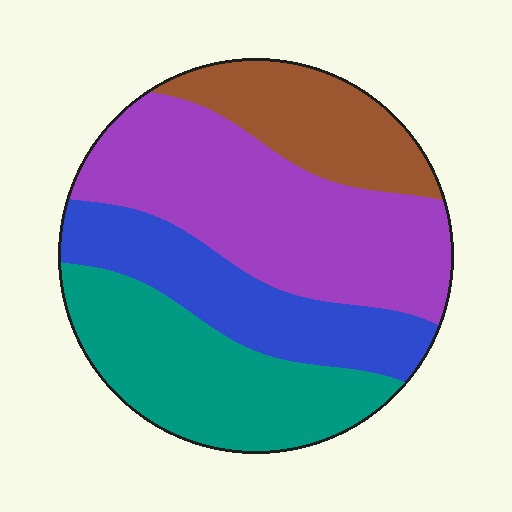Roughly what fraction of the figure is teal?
Teal covers roughly 25% of the figure.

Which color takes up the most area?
Purple, at roughly 35%.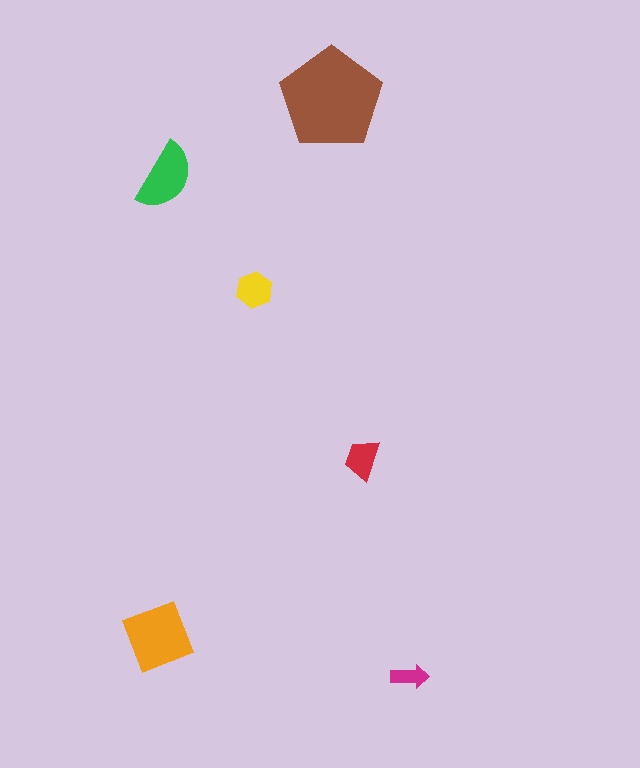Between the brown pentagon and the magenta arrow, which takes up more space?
The brown pentagon.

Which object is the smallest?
The magenta arrow.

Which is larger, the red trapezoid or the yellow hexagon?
The yellow hexagon.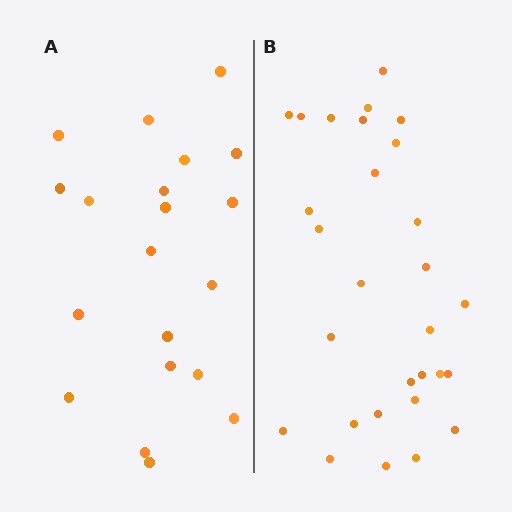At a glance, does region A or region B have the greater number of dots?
Region B (the right region) has more dots.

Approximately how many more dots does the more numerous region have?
Region B has roughly 8 or so more dots than region A.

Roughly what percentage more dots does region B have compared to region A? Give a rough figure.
About 45% more.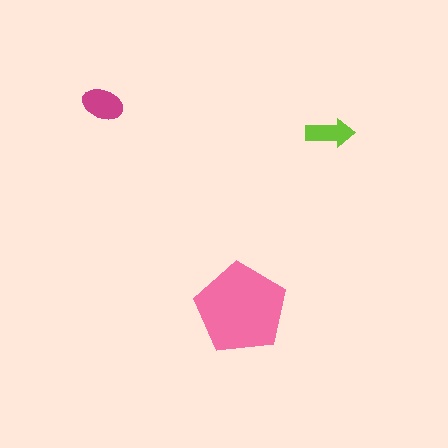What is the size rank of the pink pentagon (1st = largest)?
1st.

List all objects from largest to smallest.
The pink pentagon, the magenta ellipse, the lime arrow.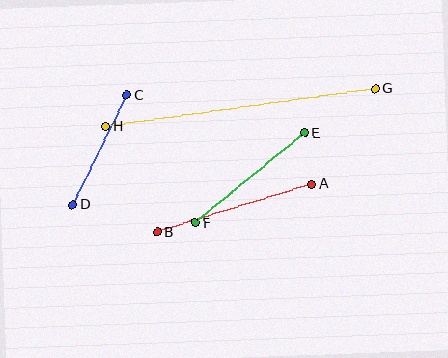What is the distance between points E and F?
The distance is approximately 142 pixels.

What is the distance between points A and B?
The distance is approximately 162 pixels.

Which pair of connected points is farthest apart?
Points G and H are farthest apart.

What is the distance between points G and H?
The distance is approximately 272 pixels.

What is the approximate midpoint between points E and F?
The midpoint is at approximately (250, 178) pixels.